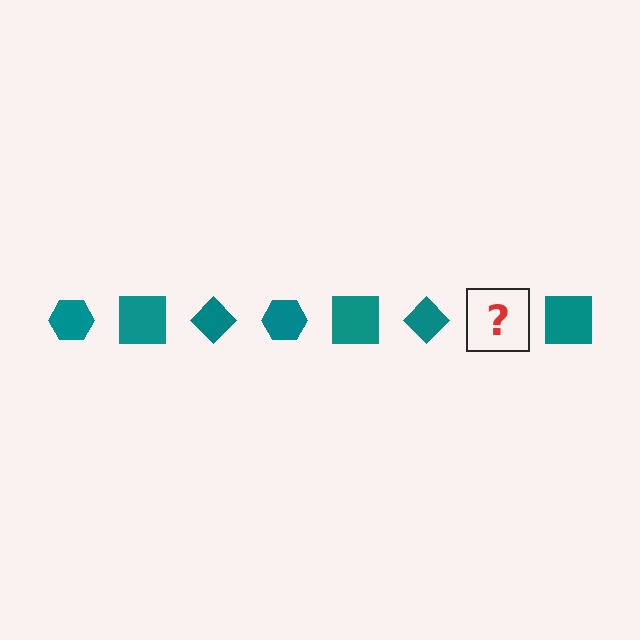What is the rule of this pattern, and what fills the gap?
The rule is that the pattern cycles through hexagon, square, diamond shapes in teal. The gap should be filled with a teal hexagon.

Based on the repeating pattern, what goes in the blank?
The blank should be a teal hexagon.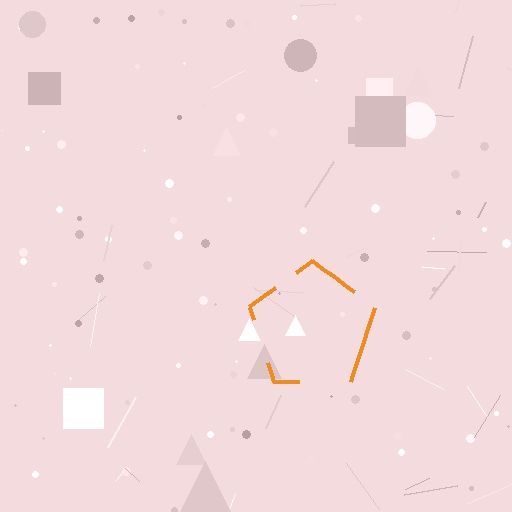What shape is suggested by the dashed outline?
The dashed outline suggests a pentagon.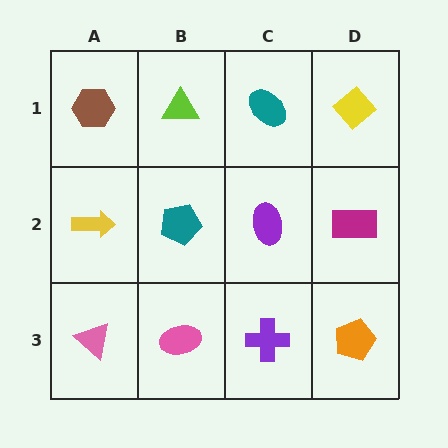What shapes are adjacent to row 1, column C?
A purple ellipse (row 2, column C), a lime triangle (row 1, column B), a yellow diamond (row 1, column D).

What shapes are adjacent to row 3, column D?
A magenta rectangle (row 2, column D), a purple cross (row 3, column C).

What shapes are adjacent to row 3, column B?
A teal pentagon (row 2, column B), a pink triangle (row 3, column A), a purple cross (row 3, column C).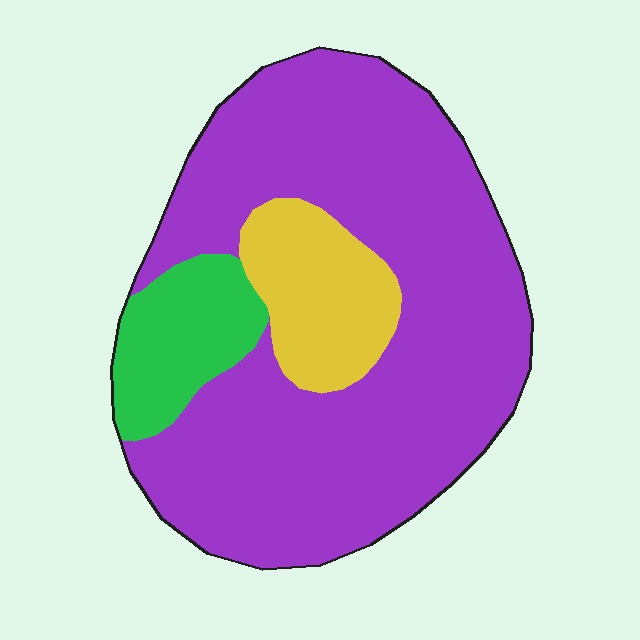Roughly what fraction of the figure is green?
Green covers roughly 10% of the figure.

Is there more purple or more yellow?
Purple.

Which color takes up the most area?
Purple, at roughly 75%.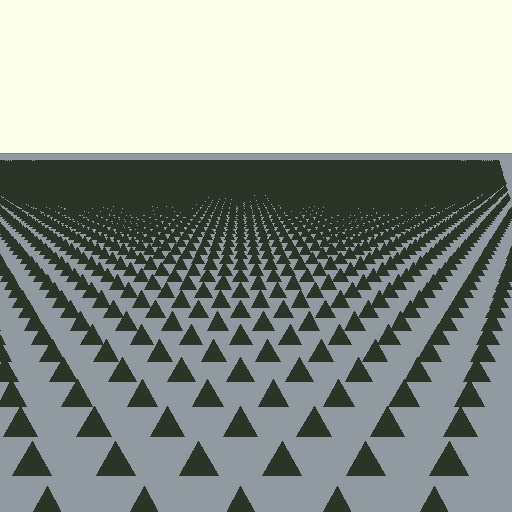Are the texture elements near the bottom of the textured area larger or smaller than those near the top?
Larger. Near the bottom, elements are closer to the viewer and appear at a bigger on-screen size.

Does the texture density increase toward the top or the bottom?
Density increases toward the top.